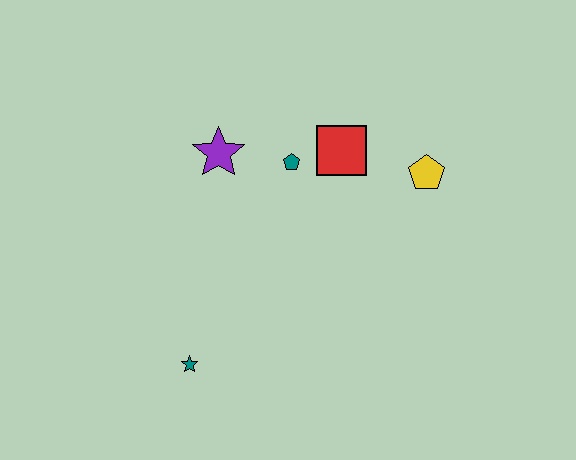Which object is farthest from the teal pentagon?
The teal star is farthest from the teal pentagon.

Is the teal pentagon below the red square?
Yes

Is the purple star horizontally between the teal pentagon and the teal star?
Yes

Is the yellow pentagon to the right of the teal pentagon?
Yes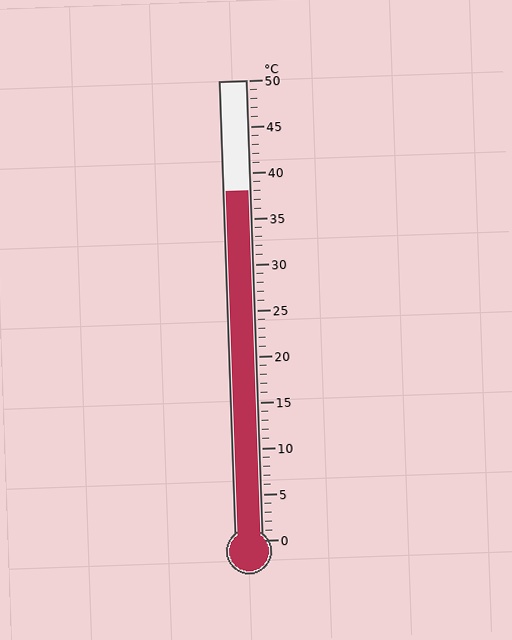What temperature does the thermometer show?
The thermometer shows approximately 38°C.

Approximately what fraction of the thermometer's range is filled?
The thermometer is filled to approximately 75% of its range.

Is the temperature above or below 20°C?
The temperature is above 20°C.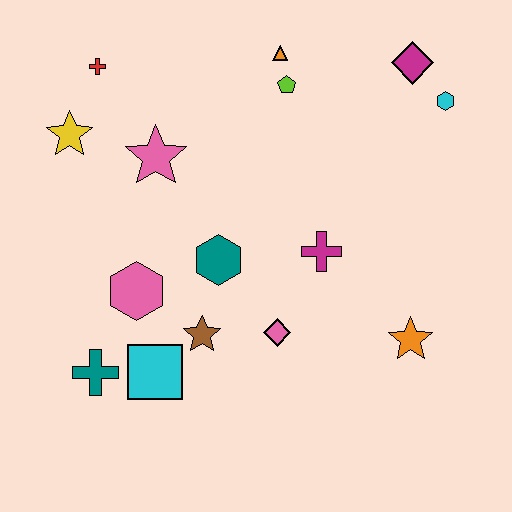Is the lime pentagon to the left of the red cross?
No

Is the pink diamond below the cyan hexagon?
Yes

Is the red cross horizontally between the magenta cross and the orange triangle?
No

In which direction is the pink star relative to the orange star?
The pink star is to the left of the orange star.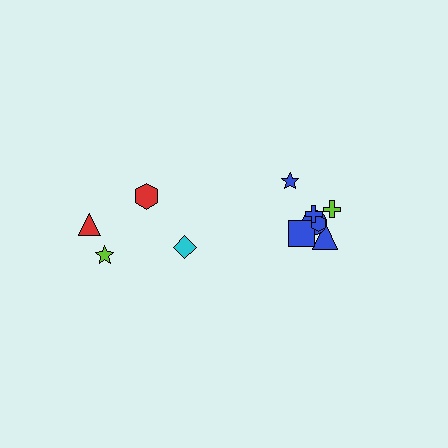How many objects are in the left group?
There are 4 objects.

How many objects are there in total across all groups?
There are 11 objects.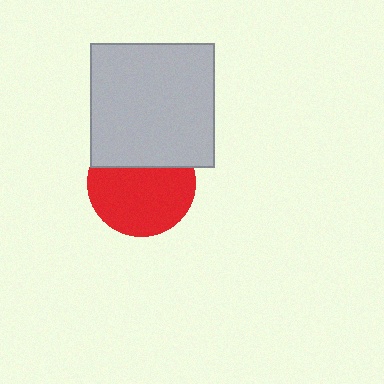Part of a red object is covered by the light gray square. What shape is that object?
It is a circle.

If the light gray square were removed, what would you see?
You would see the complete red circle.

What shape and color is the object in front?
The object in front is a light gray square.